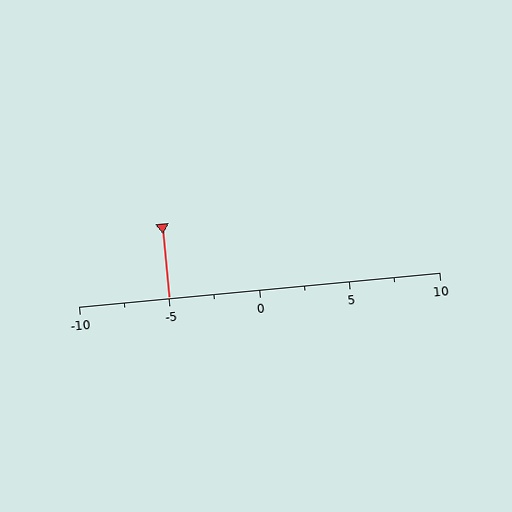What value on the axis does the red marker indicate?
The marker indicates approximately -5.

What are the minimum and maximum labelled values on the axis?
The axis runs from -10 to 10.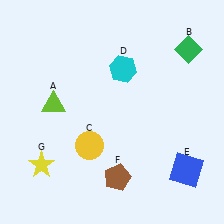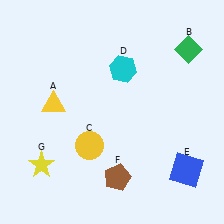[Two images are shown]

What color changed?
The triangle (A) changed from lime in Image 1 to yellow in Image 2.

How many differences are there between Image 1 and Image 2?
There is 1 difference between the two images.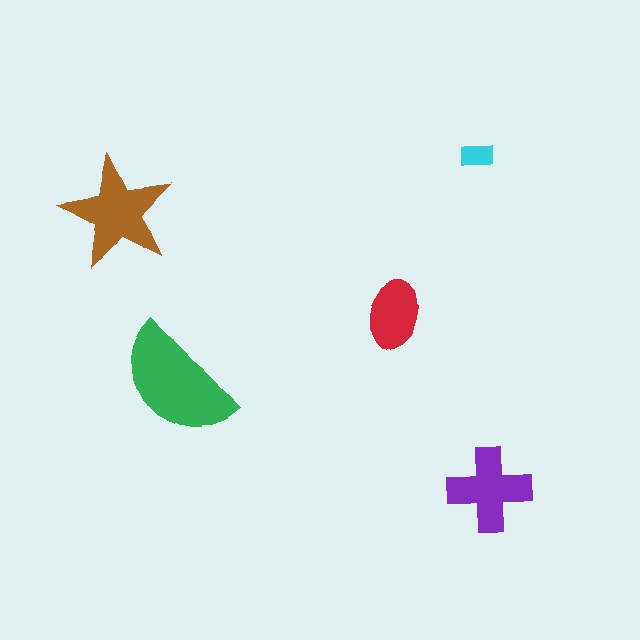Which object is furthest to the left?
The brown star is leftmost.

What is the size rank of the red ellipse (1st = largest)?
4th.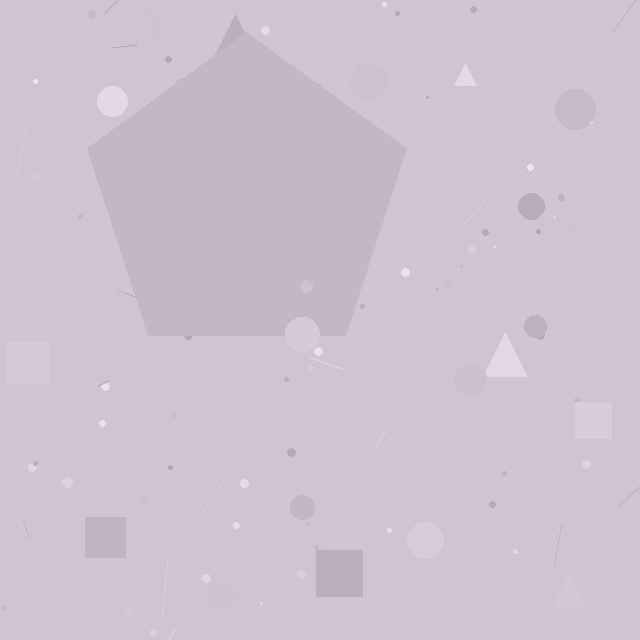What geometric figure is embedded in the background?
A pentagon is embedded in the background.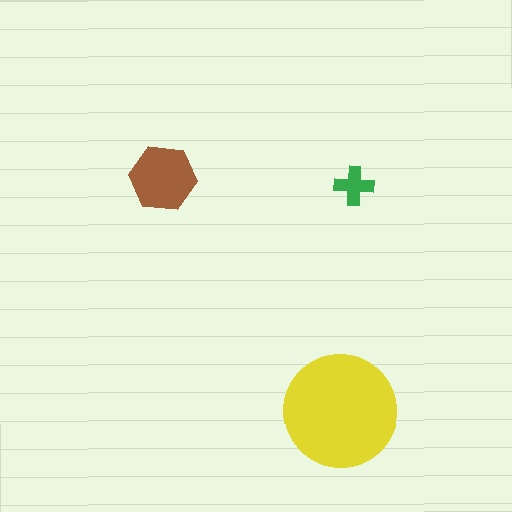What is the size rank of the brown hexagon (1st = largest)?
2nd.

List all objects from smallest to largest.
The green cross, the brown hexagon, the yellow circle.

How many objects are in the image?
There are 3 objects in the image.